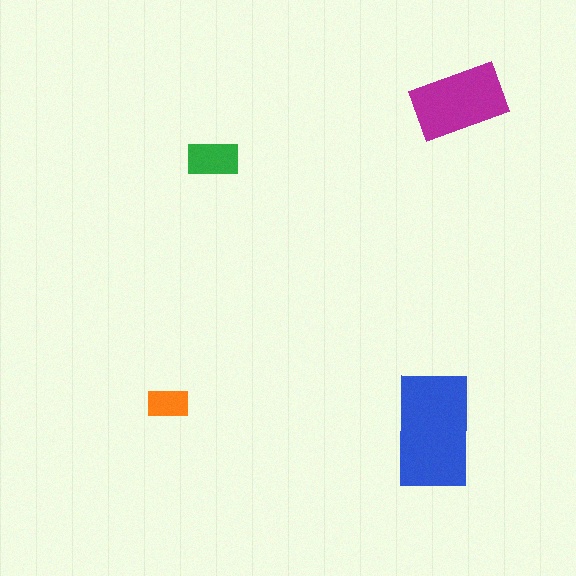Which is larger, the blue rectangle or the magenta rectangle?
The blue one.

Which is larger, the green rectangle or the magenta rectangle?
The magenta one.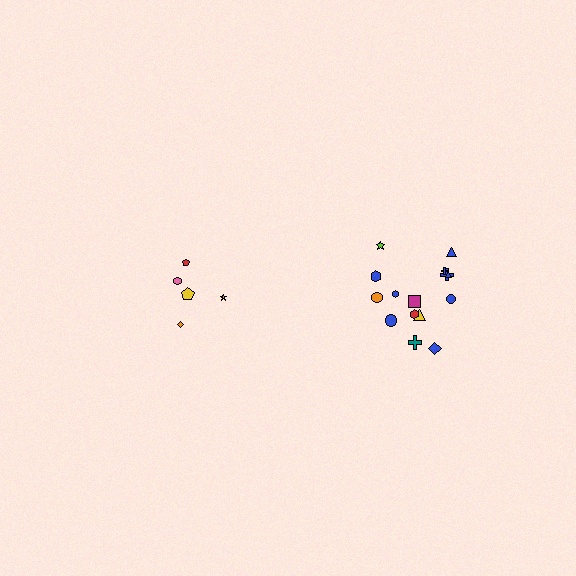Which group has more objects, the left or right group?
The right group.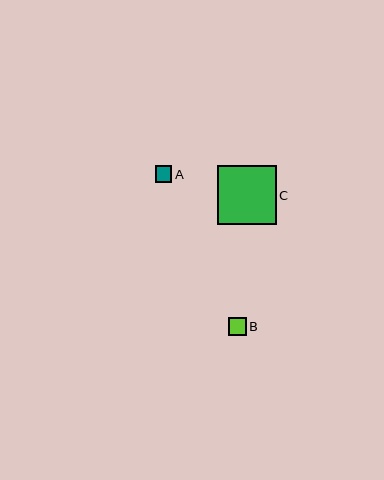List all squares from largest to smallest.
From largest to smallest: C, B, A.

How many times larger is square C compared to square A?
Square C is approximately 3.6 times the size of square A.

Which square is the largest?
Square C is the largest with a size of approximately 59 pixels.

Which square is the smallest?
Square A is the smallest with a size of approximately 16 pixels.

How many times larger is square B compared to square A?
Square B is approximately 1.1 times the size of square A.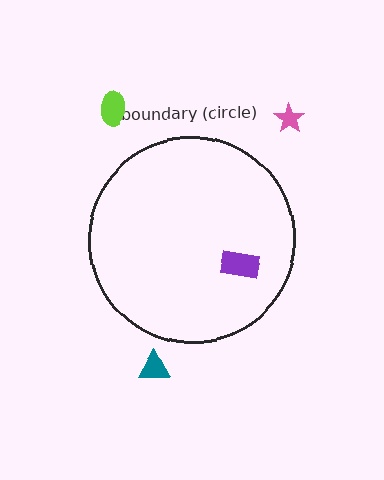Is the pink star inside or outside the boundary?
Outside.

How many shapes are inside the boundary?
1 inside, 3 outside.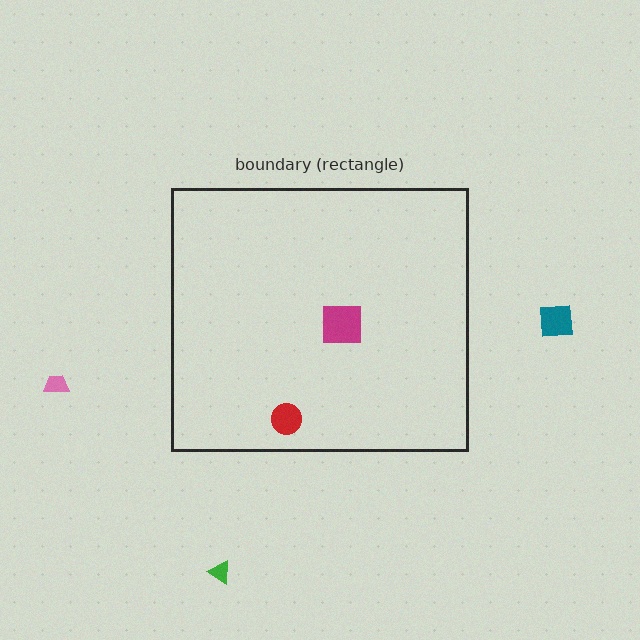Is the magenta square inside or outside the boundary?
Inside.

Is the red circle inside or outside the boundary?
Inside.